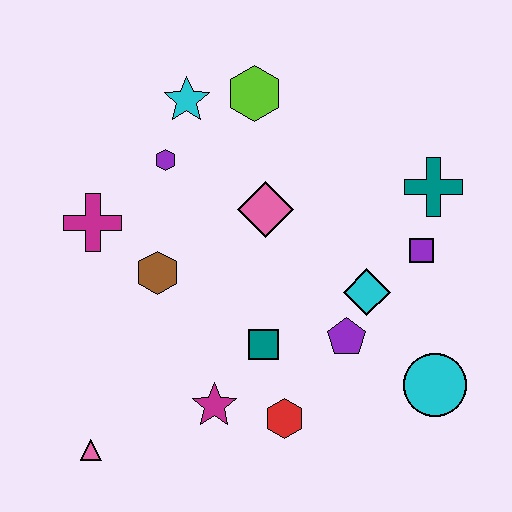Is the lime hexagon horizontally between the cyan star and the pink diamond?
Yes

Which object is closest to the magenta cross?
The brown hexagon is closest to the magenta cross.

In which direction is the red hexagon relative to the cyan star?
The red hexagon is below the cyan star.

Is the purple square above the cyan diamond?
Yes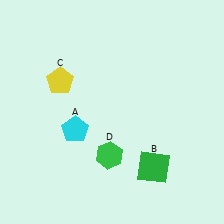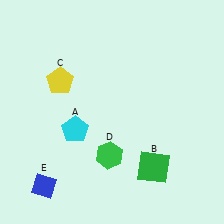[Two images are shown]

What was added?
A blue diamond (E) was added in Image 2.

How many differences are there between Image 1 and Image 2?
There is 1 difference between the two images.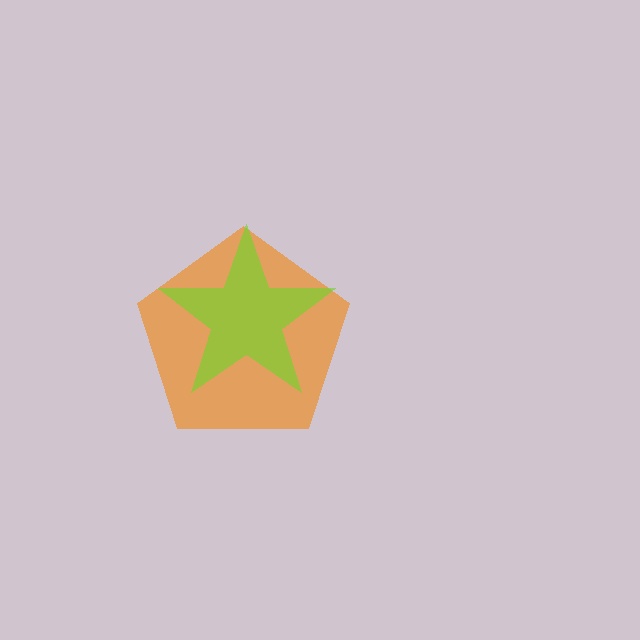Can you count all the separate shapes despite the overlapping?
Yes, there are 2 separate shapes.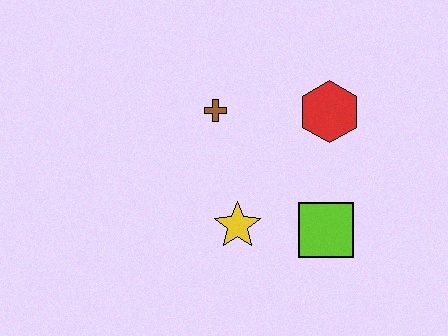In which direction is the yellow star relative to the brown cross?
The yellow star is below the brown cross.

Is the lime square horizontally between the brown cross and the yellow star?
No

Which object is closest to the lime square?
The yellow star is closest to the lime square.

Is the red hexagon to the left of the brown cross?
No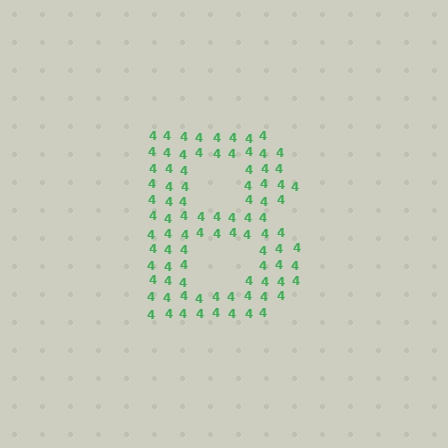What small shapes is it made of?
It is made of small digit 4's.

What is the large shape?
The large shape is the letter B.